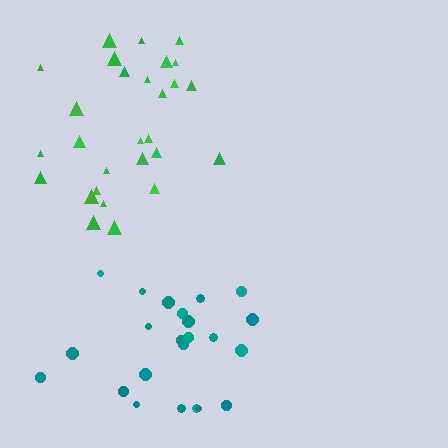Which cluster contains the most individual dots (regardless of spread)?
Green (28).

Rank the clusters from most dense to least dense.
green, teal.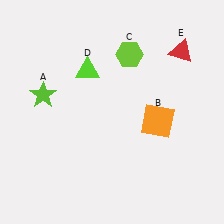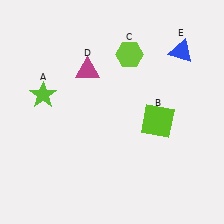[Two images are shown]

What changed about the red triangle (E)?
In Image 1, E is red. In Image 2, it changed to blue.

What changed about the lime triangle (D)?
In Image 1, D is lime. In Image 2, it changed to magenta.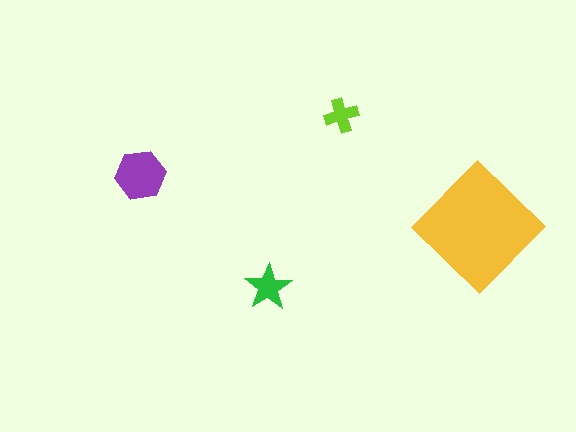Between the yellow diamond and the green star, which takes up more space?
The yellow diamond.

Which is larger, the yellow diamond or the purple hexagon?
The yellow diamond.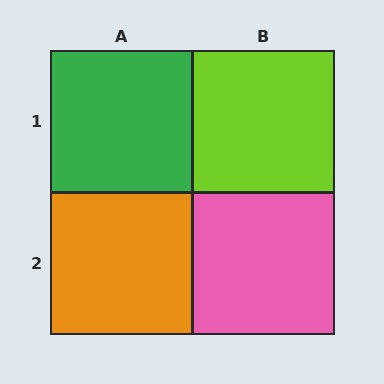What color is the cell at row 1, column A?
Green.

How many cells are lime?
1 cell is lime.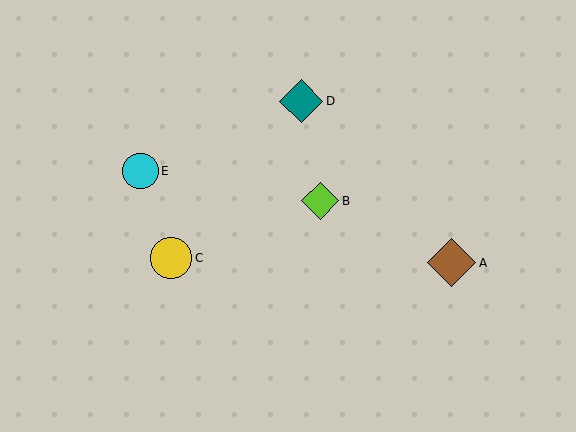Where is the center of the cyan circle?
The center of the cyan circle is at (141, 171).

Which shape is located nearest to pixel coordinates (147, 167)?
The cyan circle (labeled E) at (141, 171) is nearest to that location.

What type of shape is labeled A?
Shape A is a brown diamond.